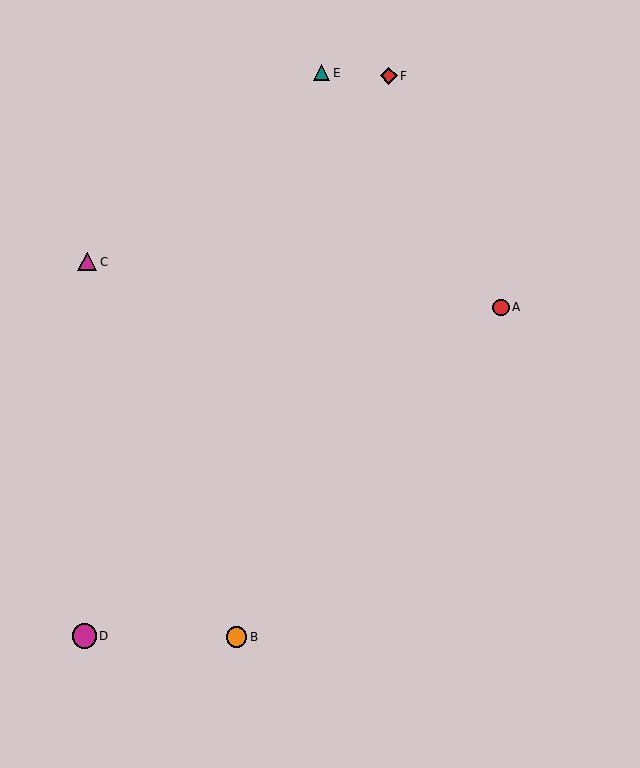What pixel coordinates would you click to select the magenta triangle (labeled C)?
Click at (87, 262) to select the magenta triangle C.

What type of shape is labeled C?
Shape C is a magenta triangle.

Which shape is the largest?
The magenta circle (labeled D) is the largest.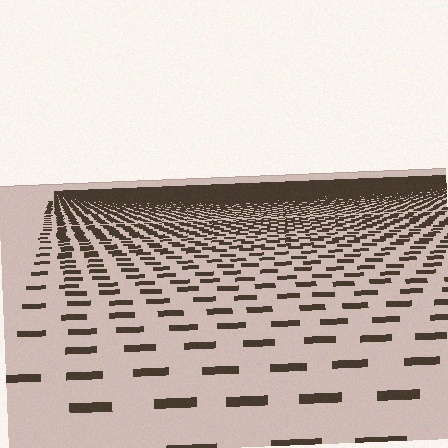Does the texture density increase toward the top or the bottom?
Density increases toward the top.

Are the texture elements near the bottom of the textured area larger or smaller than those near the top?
Larger. Near the bottom, elements are closer to the viewer and appear at a bigger on-screen size.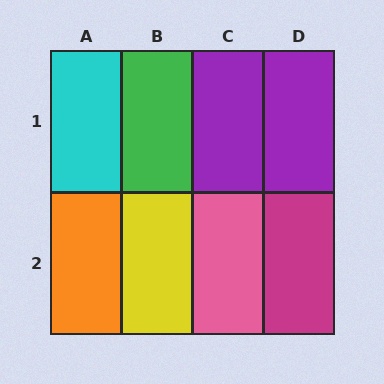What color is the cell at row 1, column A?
Cyan.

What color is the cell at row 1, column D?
Purple.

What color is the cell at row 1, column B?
Green.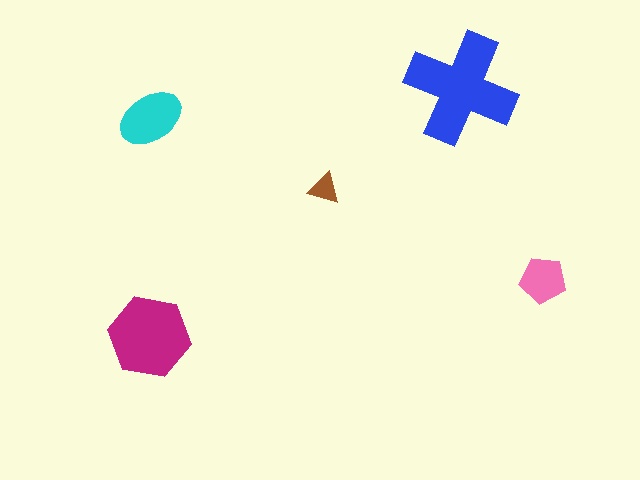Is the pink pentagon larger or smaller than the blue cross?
Smaller.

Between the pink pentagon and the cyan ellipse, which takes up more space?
The cyan ellipse.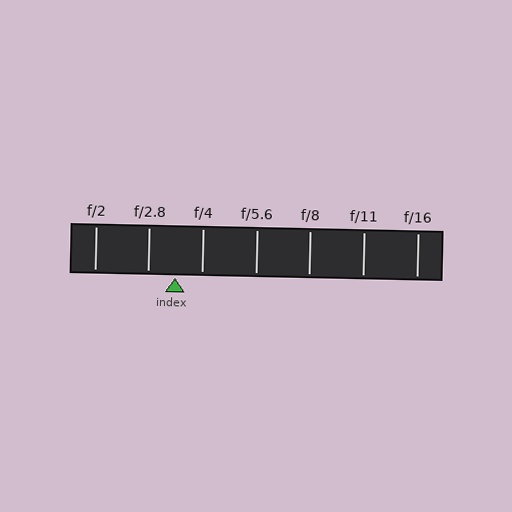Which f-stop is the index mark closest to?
The index mark is closest to f/2.8.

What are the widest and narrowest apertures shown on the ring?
The widest aperture shown is f/2 and the narrowest is f/16.